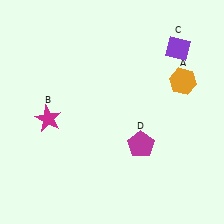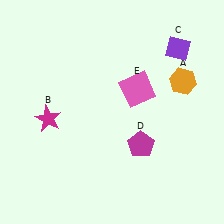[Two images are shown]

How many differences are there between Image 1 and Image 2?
There is 1 difference between the two images.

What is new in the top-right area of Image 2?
A pink square (E) was added in the top-right area of Image 2.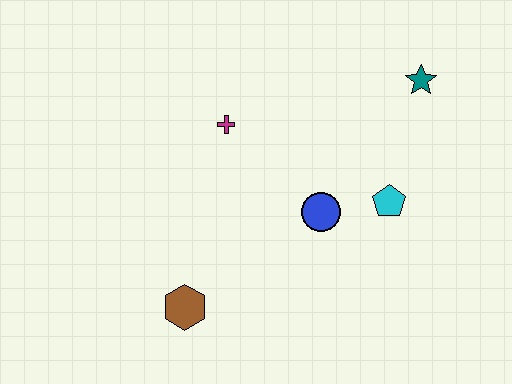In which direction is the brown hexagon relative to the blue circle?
The brown hexagon is to the left of the blue circle.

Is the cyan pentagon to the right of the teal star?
No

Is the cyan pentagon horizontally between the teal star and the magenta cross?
Yes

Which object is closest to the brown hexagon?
The blue circle is closest to the brown hexagon.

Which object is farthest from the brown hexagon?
The teal star is farthest from the brown hexagon.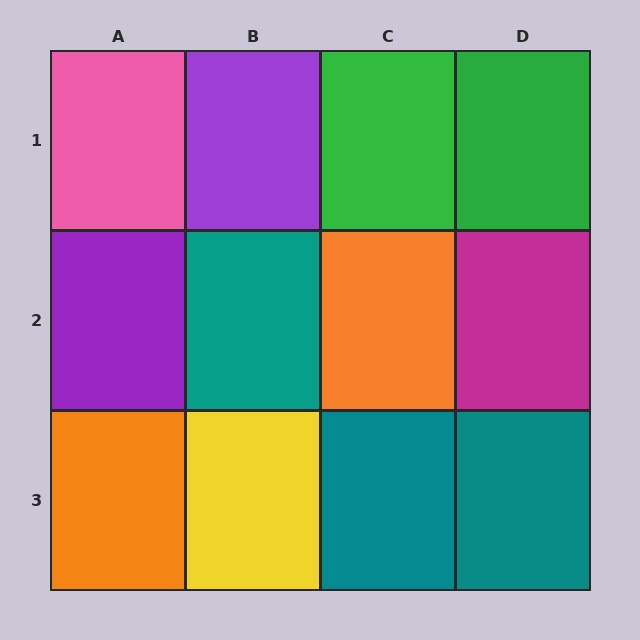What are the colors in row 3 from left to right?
Orange, yellow, teal, teal.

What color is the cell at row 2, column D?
Magenta.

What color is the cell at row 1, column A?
Pink.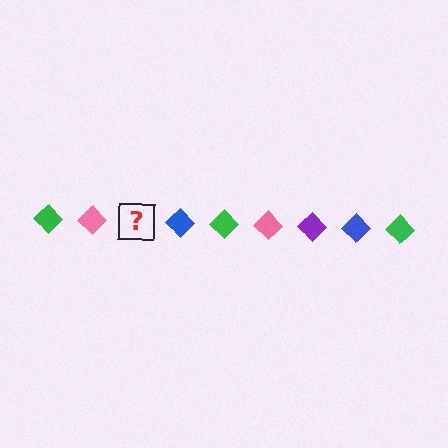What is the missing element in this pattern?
The missing element is a purple diamond.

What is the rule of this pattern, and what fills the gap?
The rule is that the pattern cycles through green, pink, purple, blue diamonds. The gap should be filled with a purple diamond.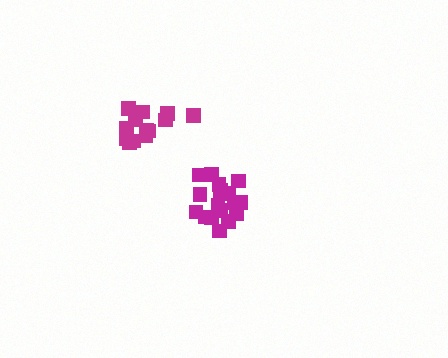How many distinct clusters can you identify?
There are 2 distinct clusters.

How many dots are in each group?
Group 1: 17 dots, Group 2: 13 dots (30 total).